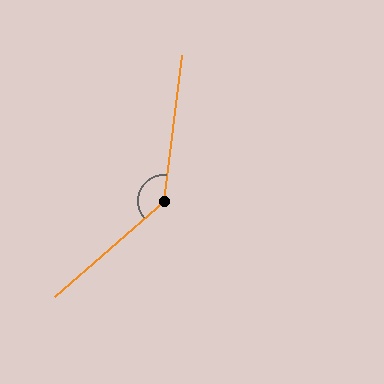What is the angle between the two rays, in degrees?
Approximately 138 degrees.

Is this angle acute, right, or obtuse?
It is obtuse.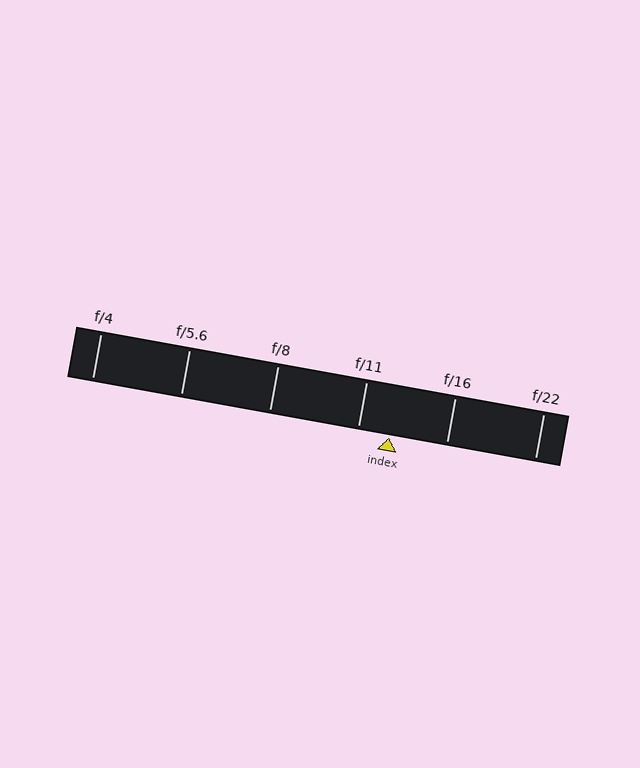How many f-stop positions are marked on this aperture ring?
There are 6 f-stop positions marked.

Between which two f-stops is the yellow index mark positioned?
The index mark is between f/11 and f/16.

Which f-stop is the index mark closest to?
The index mark is closest to f/11.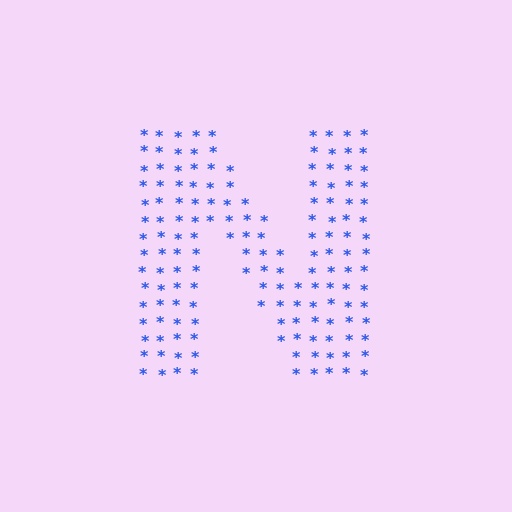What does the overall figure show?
The overall figure shows the letter N.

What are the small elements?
The small elements are asterisks.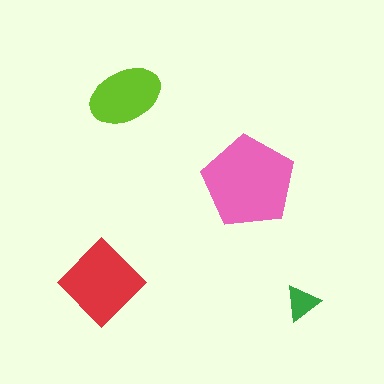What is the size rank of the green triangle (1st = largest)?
4th.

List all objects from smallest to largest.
The green triangle, the lime ellipse, the red diamond, the pink pentagon.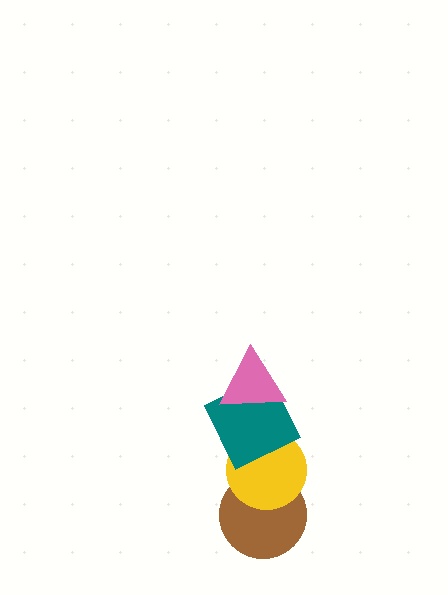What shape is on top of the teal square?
The pink triangle is on top of the teal square.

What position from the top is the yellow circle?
The yellow circle is 3rd from the top.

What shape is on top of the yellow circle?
The teal square is on top of the yellow circle.